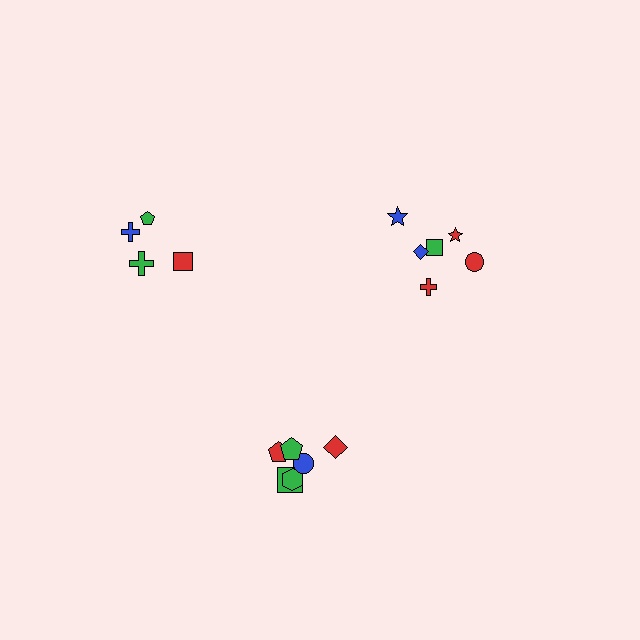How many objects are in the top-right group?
There are 6 objects.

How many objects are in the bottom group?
There are 6 objects.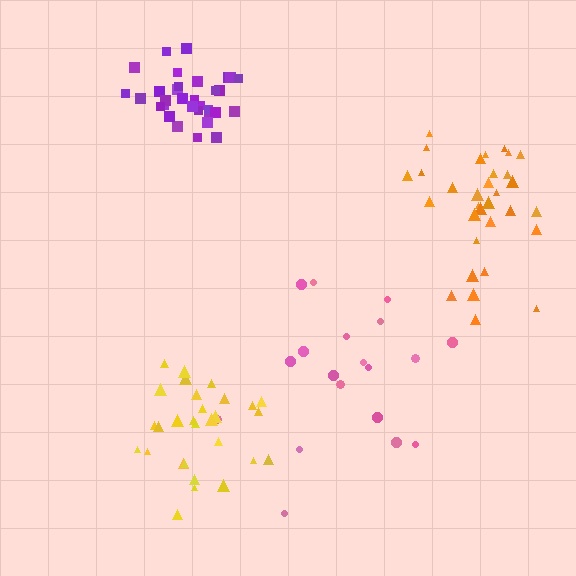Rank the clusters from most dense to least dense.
purple, yellow, orange, pink.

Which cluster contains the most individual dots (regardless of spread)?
Purple (34).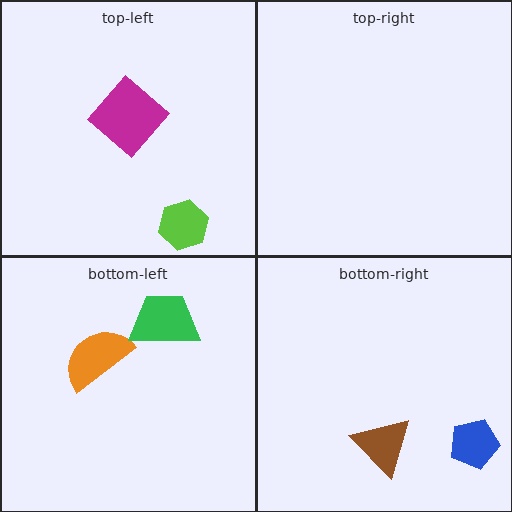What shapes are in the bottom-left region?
The orange semicircle, the green trapezoid.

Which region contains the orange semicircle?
The bottom-left region.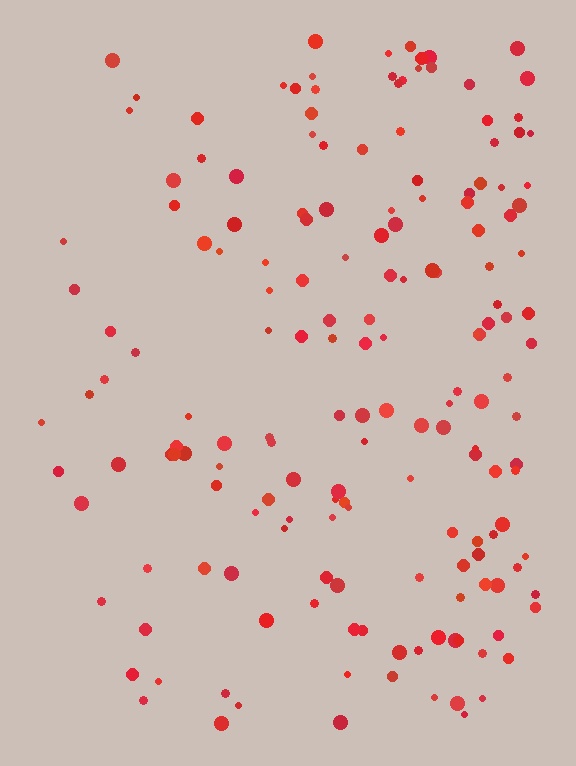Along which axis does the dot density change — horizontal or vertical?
Horizontal.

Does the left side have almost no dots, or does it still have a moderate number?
Still a moderate number, just noticeably fewer than the right.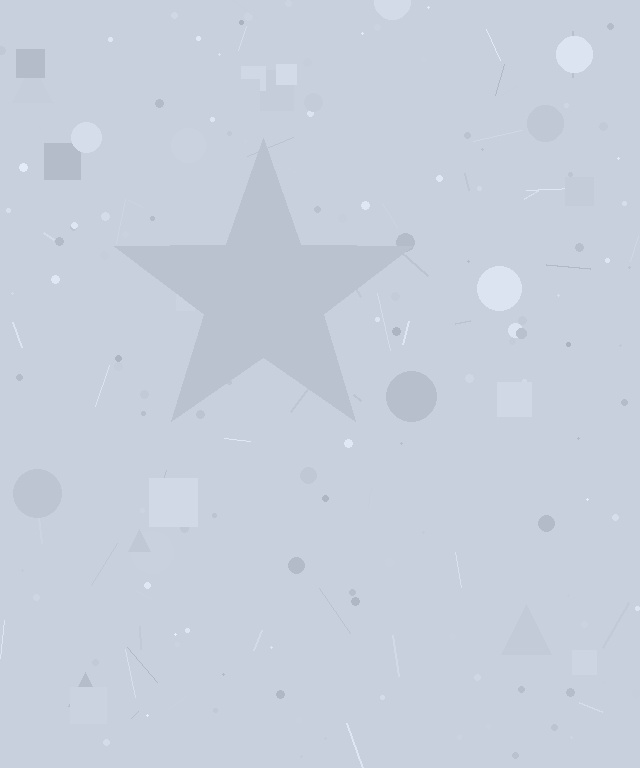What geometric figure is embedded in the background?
A star is embedded in the background.